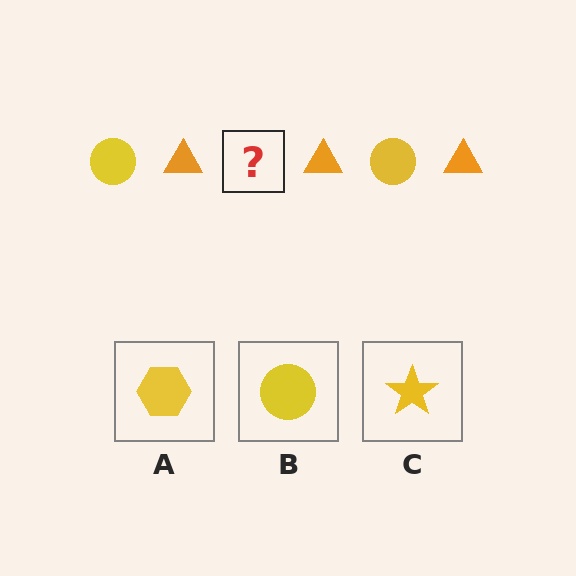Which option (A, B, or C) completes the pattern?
B.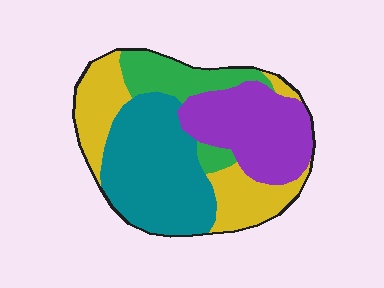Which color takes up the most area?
Teal, at roughly 35%.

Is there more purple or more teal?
Teal.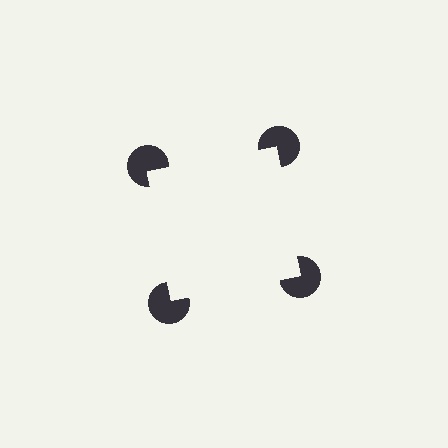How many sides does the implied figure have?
4 sides.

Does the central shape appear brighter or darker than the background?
It typically appears slightly brighter than the background, even though no actual brightness change is drawn.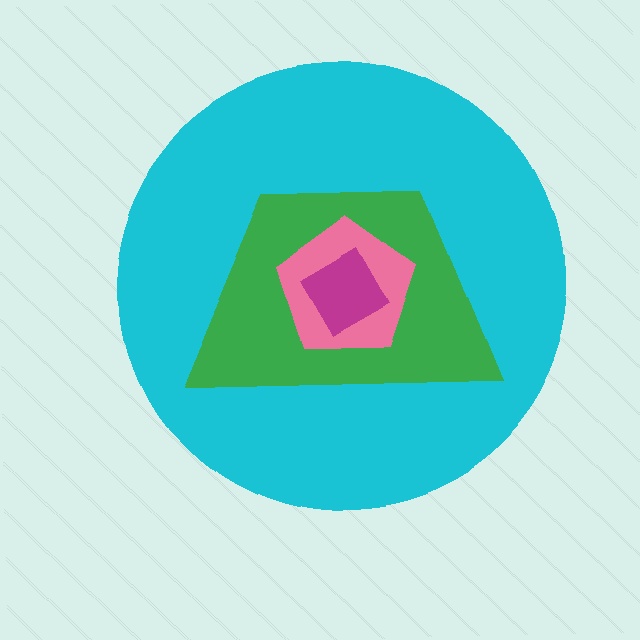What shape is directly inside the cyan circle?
The green trapezoid.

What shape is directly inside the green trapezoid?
The pink pentagon.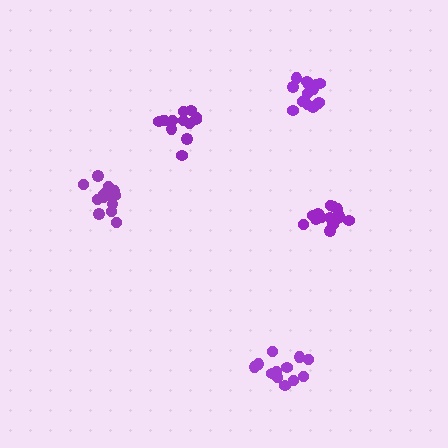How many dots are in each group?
Group 1: 15 dots, Group 2: 12 dots, Group 3: 15 dots, Group 4: 15 dots, Group 5: 13 dots (70 total).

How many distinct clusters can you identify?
There are 5 distinct clusters.